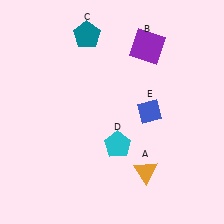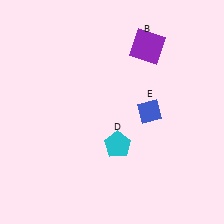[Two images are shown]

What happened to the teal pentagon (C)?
The teal pentagon (C) was removed in Image 2. It was in the top-left area of Image 1.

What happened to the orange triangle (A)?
The orange triangle (A) was removed in Image 2. It was in the bottom-right area of Image 1.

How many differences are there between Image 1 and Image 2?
There are 2 differences between the two images.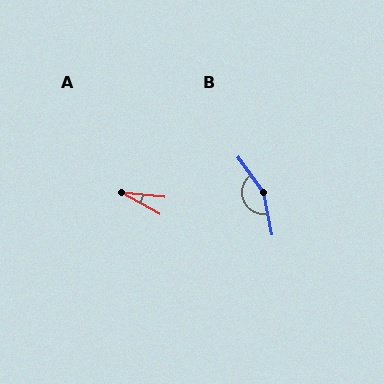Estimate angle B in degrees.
Approximately 155 degrees.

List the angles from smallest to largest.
A (24°), B (155°).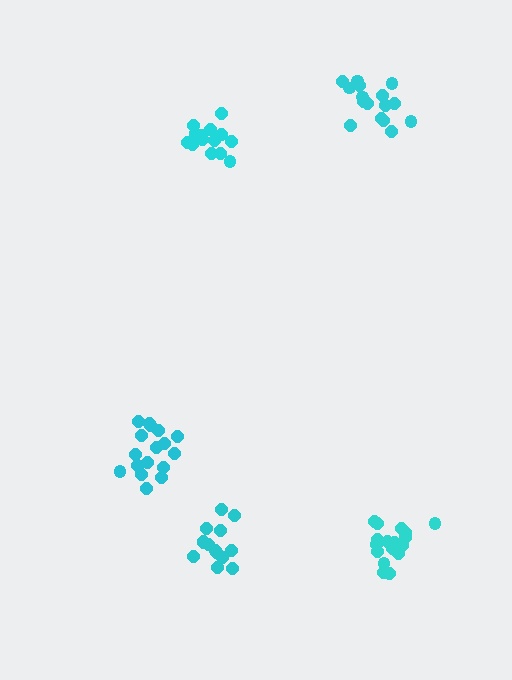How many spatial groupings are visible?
There are 5 spatial groupings.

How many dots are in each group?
Group 1: 17 dots, Group 2: 14 dots, Group 3: 15 dots, Group 4: 16 dots, Group 5: 17 dots (79 total).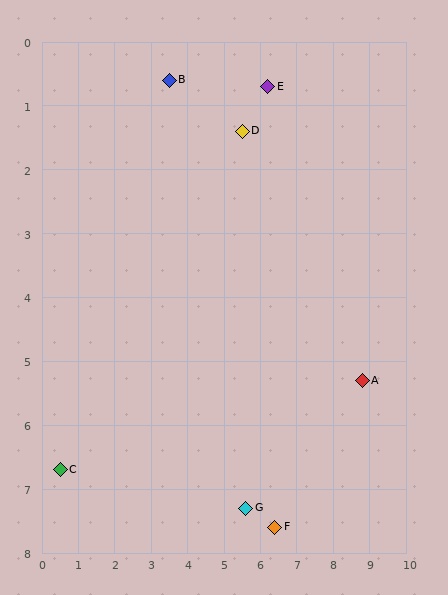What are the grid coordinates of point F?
Point F is at approximately (6.4, 7.6).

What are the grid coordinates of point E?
Point E is at approximately (6.2, 0.7).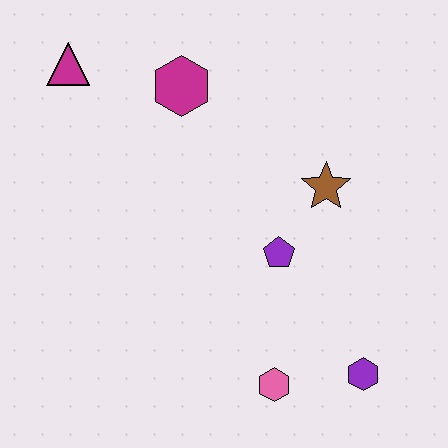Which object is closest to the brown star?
The purple pentagon is closest to the brown star.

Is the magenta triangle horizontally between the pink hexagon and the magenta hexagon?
No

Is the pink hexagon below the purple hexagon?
Yes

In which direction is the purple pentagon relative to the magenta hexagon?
The purple pentagon is below the magenta hexagon.